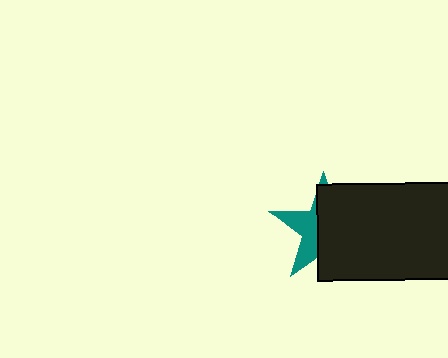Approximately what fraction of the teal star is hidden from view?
Roughly 63% of the teal star is hidden behind the black rectangle.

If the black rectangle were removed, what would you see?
You would see the complete teal star.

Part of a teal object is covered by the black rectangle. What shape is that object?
It is a star.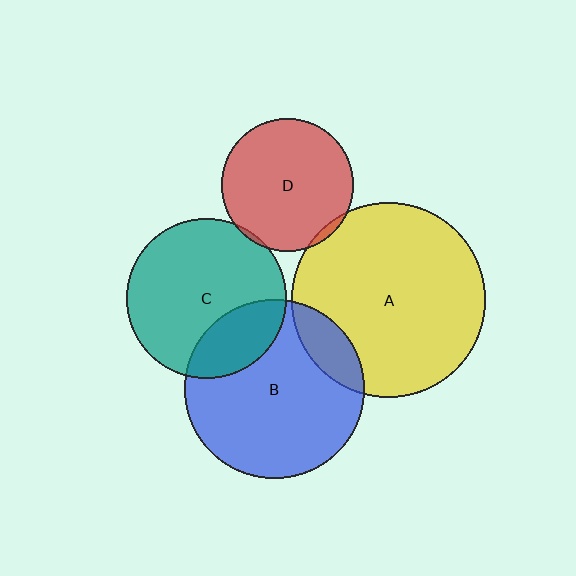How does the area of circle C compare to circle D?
Approximately 1.5 times.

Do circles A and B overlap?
Yes.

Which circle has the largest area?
Circle A (yellow).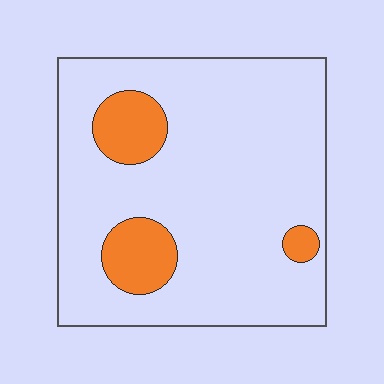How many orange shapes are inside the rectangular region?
3.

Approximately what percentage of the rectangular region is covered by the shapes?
Approximately 15%.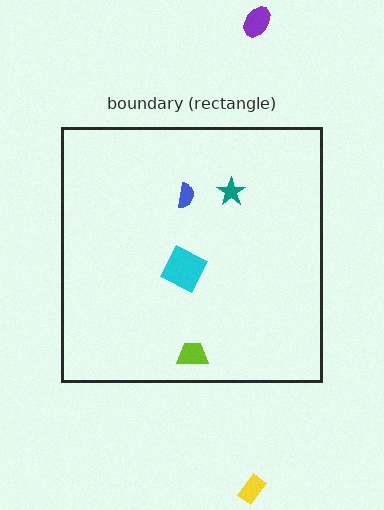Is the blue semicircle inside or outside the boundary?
Inside.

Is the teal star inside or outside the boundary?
Inside.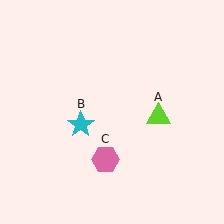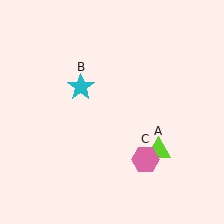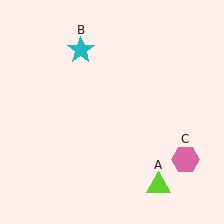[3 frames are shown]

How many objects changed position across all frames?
3 objects changed position: lime triangle (object A), cyan star (object B), pink hexagon (object C).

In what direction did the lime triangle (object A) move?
The lime triangle (object A) moved down.